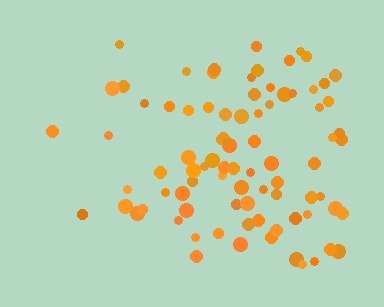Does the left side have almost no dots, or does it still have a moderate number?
Still a moderate number, just noticeably fewer than the right.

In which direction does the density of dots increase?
From left to right, with the right side densest.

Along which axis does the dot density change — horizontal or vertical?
Horizontal.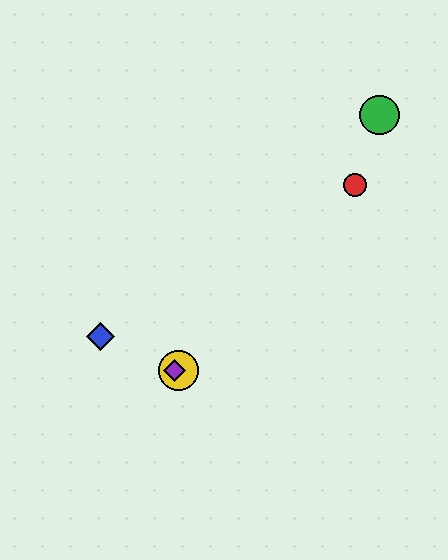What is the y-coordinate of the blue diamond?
The blue diamond is at y≈337.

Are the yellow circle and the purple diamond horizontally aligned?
Yes, both are at y≈370.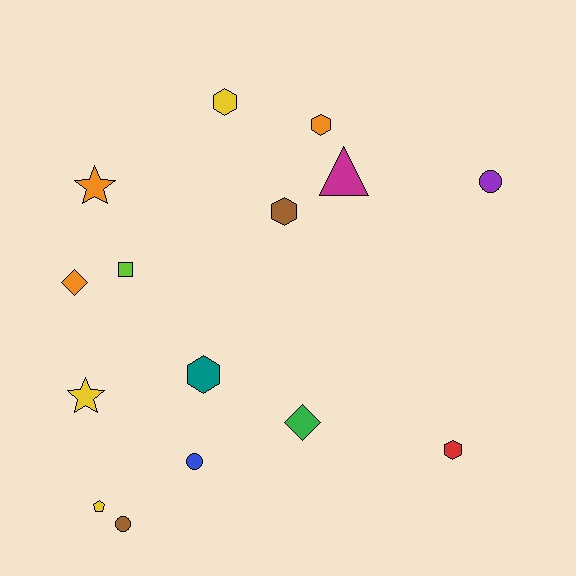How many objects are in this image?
There are 15 objects.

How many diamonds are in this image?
There are 2 diamonds.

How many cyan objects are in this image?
There are no cyan objects.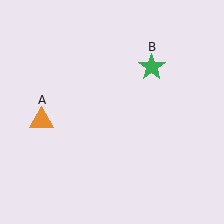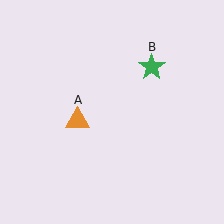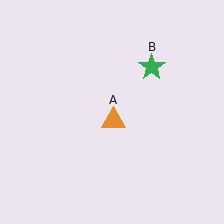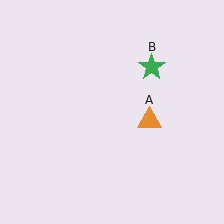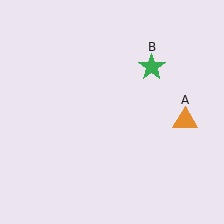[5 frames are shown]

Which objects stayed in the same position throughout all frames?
Green star (object B) remained stationary.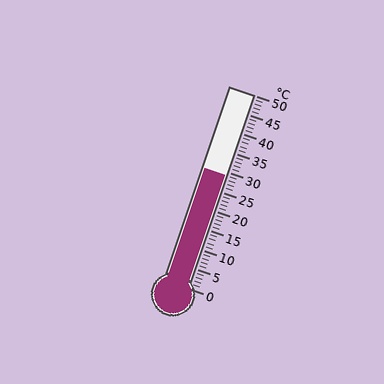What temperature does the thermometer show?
The thermometer shows approximately 29°C.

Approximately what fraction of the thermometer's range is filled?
The thermometer is filled to approximately 60% of its range.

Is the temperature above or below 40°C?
The temperature is below 40°C.